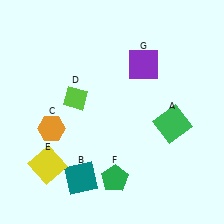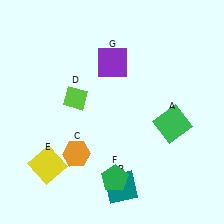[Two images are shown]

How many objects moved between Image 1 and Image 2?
3 objects moved between the two images.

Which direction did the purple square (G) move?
The purple square (G) moved left.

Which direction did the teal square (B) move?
The teal square (B) moved right.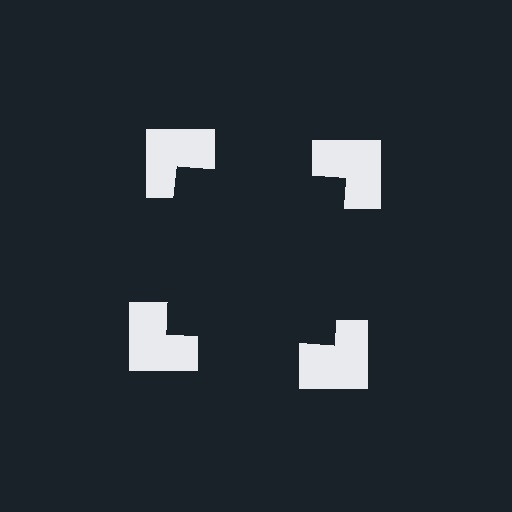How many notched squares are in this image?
There are 4 — one at each vertex of the illusory square.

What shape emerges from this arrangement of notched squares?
An illusory square — its edges are inferred from the aligned wedge cuts in the notched squares, not physically drawn.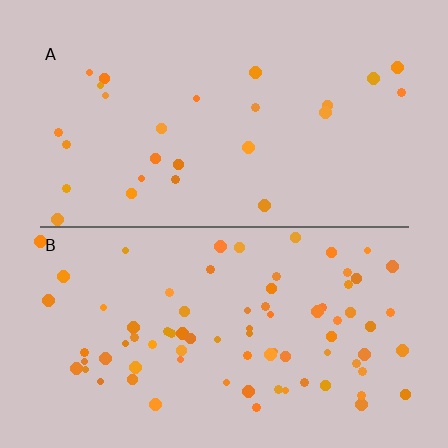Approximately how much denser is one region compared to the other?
Approximately 3.0× — region B over region A.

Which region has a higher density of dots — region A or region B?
B (the bottom).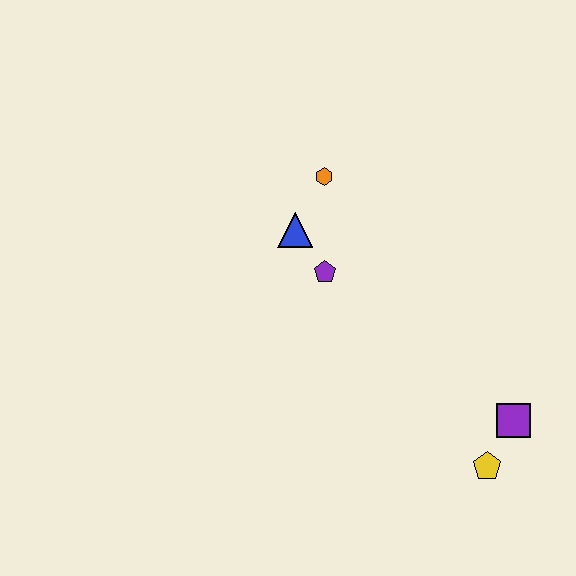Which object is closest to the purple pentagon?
The blue triangle is closest to the purple pentagon.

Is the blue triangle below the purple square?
No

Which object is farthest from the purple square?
The orange hexagon is farthest from the purple square.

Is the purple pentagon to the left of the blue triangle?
No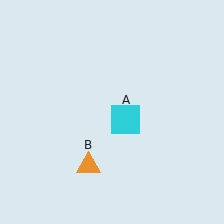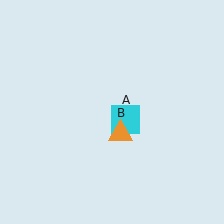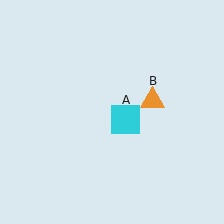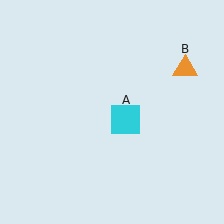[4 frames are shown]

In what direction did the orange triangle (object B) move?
The orange triangle (object B) moved up and to the right.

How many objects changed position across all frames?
1 object changed position: orange triangle (object B).